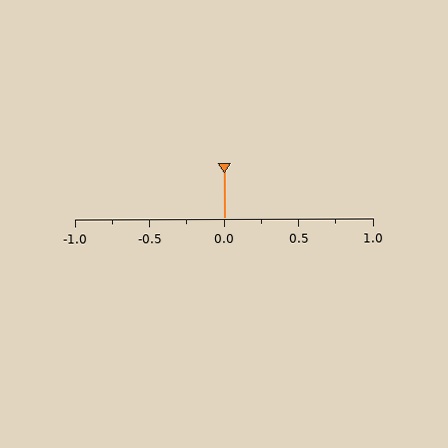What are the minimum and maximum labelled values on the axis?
The axis runs from -1.0 to 1.0.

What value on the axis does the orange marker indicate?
The marker indicates approximately 0.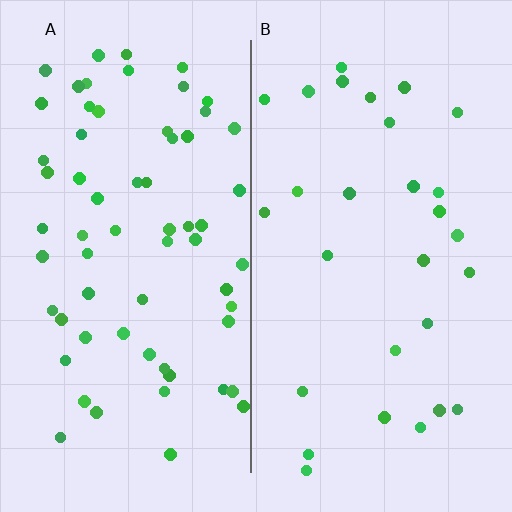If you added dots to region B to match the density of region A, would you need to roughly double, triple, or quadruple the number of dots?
Approximately double.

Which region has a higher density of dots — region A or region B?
A (the left).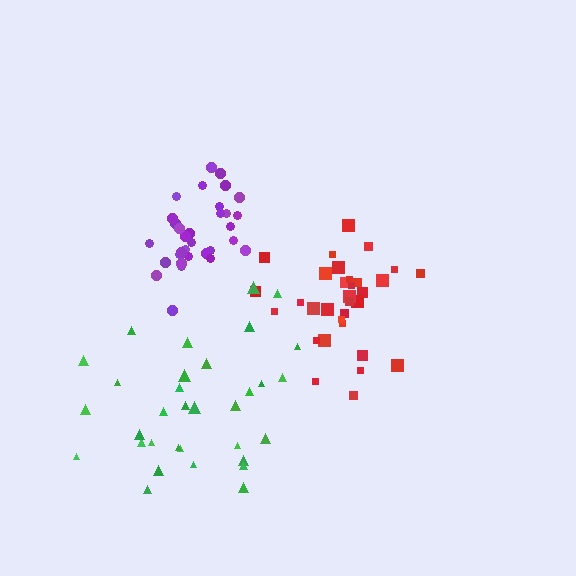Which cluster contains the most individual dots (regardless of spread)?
Green (33).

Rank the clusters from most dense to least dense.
purple, red, green.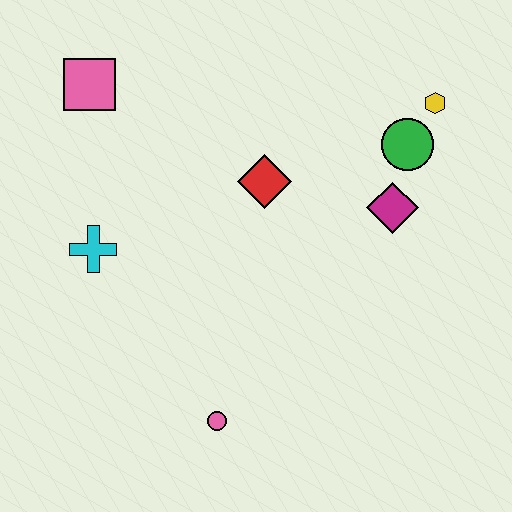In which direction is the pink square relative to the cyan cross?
The pink square is above the cyan cross.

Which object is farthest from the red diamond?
The pink circle is farthest from the red diamond.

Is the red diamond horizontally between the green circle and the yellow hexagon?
No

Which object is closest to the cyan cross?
The pink square is closest to the cyan cross.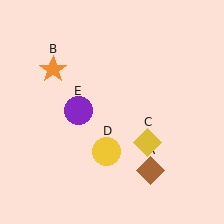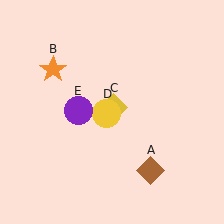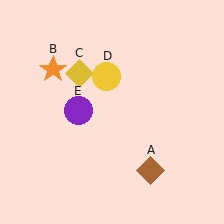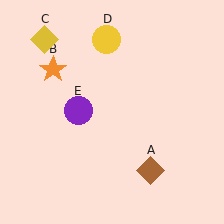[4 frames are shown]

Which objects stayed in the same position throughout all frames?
Brown diamond (object A) and orange star (object B) and purple circle (object E) remained stationary.